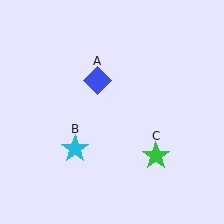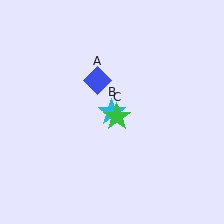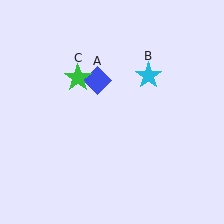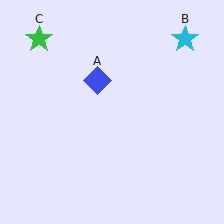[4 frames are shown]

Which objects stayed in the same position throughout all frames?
Blue diamond (object A) remained stationary.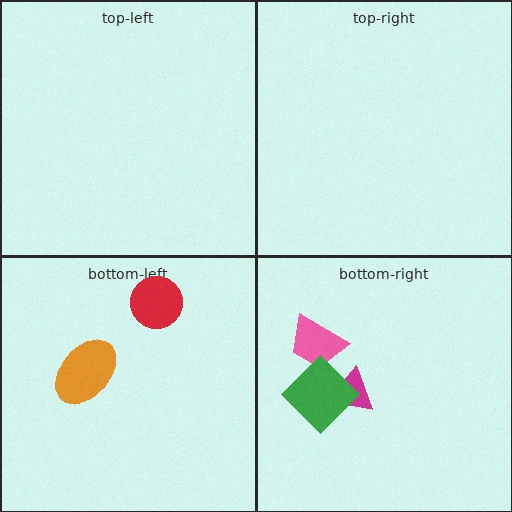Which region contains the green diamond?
The bottom-right region.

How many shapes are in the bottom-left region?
2.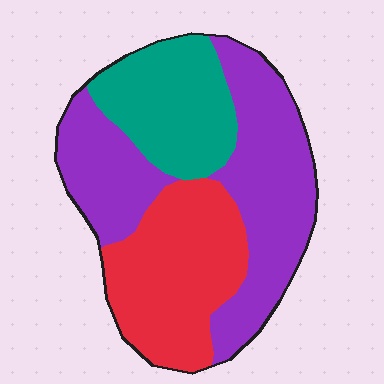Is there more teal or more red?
Red.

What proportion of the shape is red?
Red covers roughly 30% of the shape.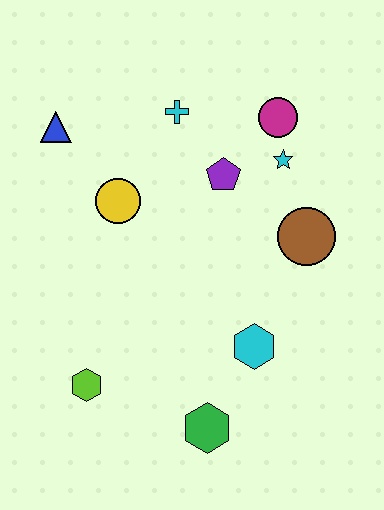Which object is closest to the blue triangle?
The yellow circle is closest to the blue triangle.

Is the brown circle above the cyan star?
No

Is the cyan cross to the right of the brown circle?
No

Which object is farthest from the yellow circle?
The green hexagon is farthest from the yellow circle.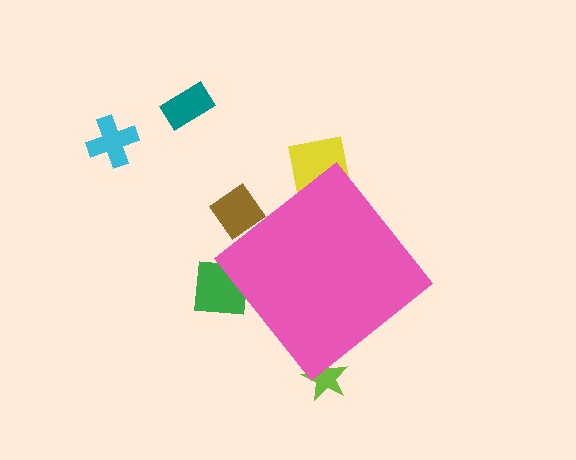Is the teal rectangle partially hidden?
No, the teal rectangle is fully visible.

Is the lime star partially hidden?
Yes, the lime star is partially hidden behind the pink diamond.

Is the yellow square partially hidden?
Yes, the yellow square is partially hidden behind the pink diamond.